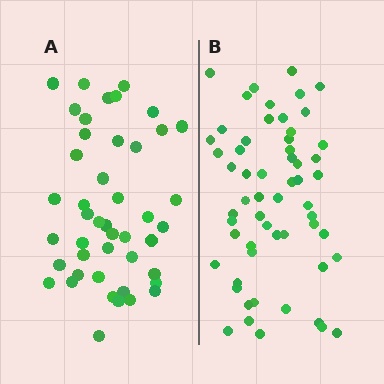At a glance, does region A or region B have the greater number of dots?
Region B (the right region) has more dots.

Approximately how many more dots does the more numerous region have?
Region B has approximately 15 more dots than region A.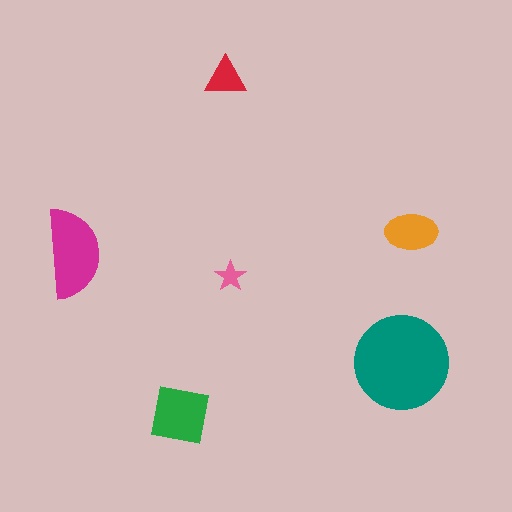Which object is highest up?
The red triangle is topmost.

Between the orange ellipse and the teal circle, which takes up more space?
The teal circle.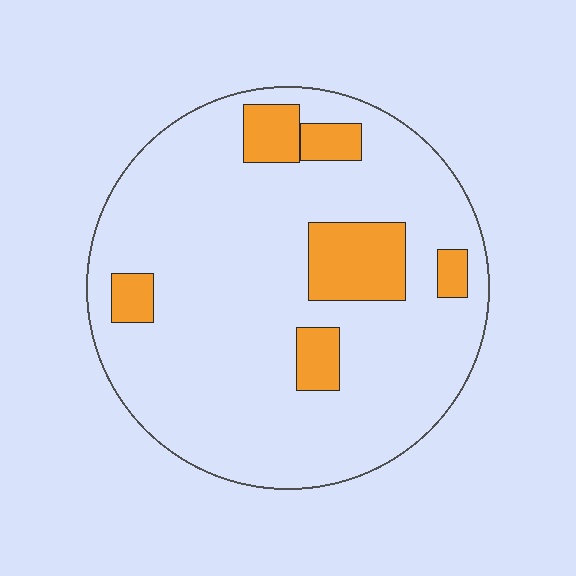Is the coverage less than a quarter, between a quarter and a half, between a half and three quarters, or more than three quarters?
Less than a quarter.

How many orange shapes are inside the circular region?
6.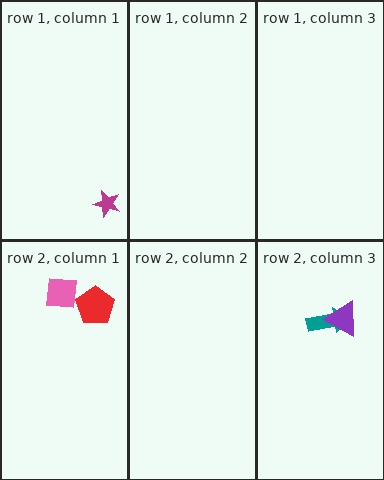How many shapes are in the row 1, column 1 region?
1.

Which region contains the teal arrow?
The row 2, column 3 region.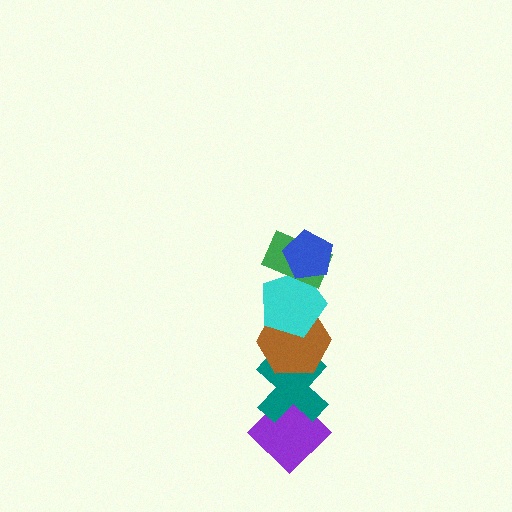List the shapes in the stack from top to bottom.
From top to bottom: the blue pentagon, the green rectangle, the cyan pentagon, the brown hexagon, the teal cross, the purple diamond.